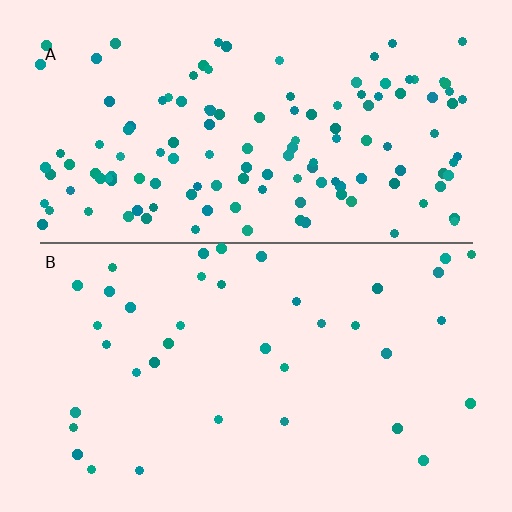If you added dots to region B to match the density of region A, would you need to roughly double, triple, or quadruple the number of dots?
Approximately triple.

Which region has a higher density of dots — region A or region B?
A (the top).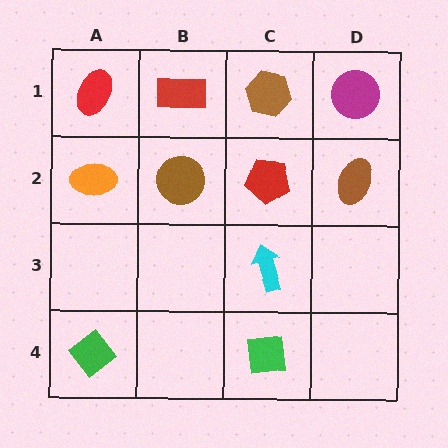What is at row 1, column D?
A magenta circle.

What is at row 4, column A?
A green diamond.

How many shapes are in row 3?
1 shape.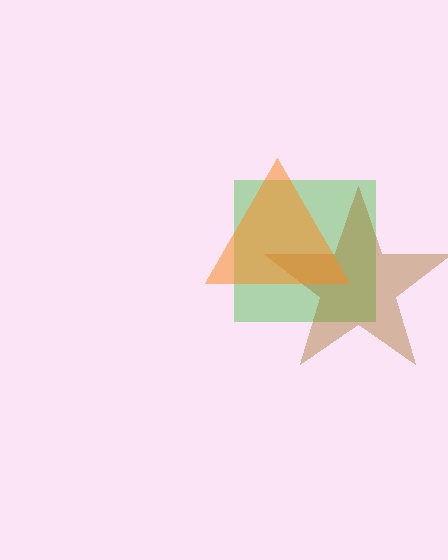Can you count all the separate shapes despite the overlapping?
Yes, there are 3 separate shapes.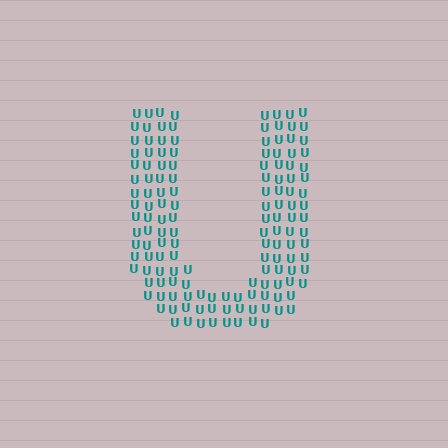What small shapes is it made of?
It is made of small letter U's.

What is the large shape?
The large shape is the letter U.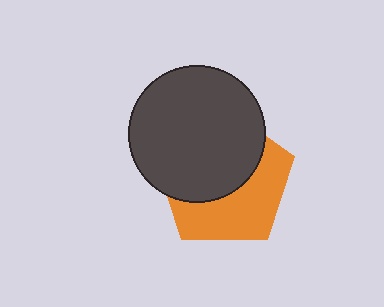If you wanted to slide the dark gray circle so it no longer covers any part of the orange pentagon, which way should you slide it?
Slide it toward the upper-left — that is the most direct way to separate the two shapes.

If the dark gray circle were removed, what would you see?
You would see the complete orange pentagon.